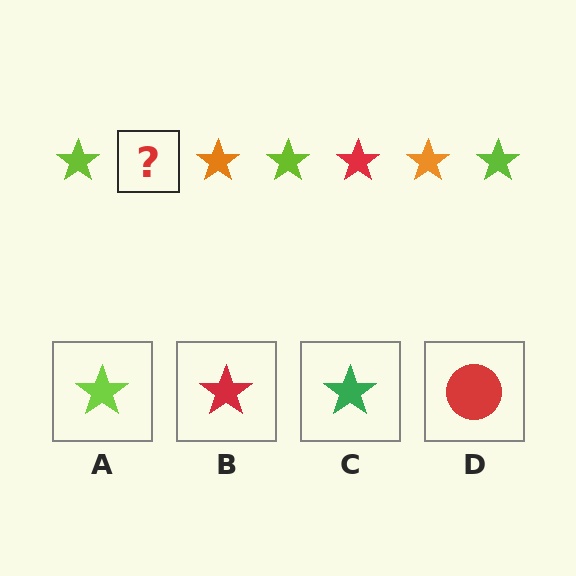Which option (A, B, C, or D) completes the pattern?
B.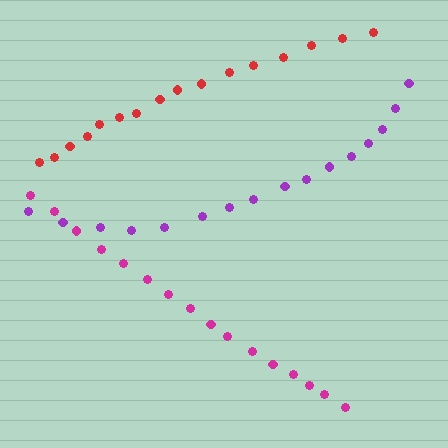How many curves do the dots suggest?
There are 3 distinct paths.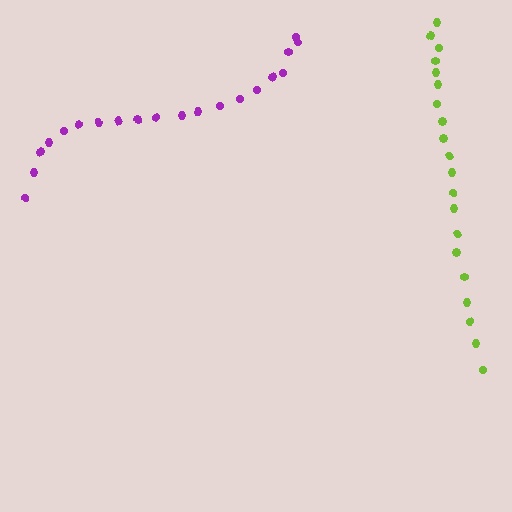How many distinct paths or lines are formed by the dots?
There are 2 distinct paths.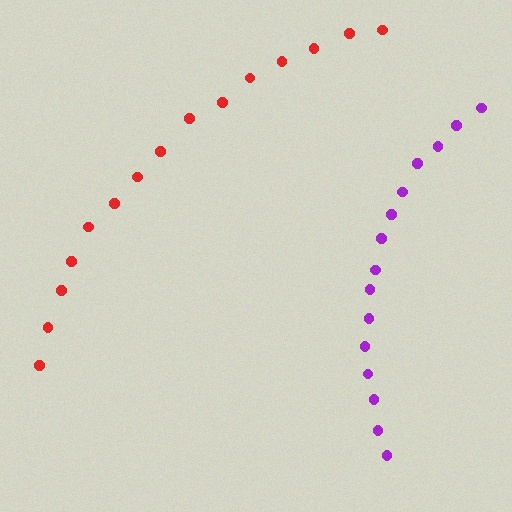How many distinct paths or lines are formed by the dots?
There are 2 distinct paths.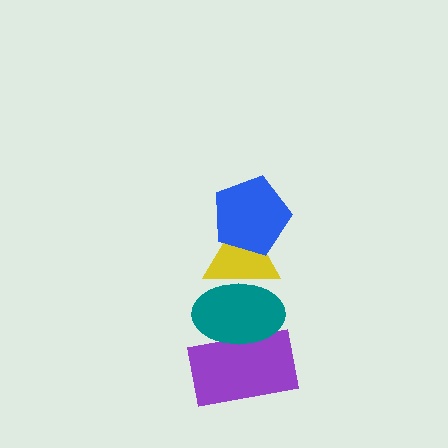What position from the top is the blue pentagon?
The blue pentagon is 1st from the top.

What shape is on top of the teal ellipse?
The yellow triangle is on top of the teal ellipse.